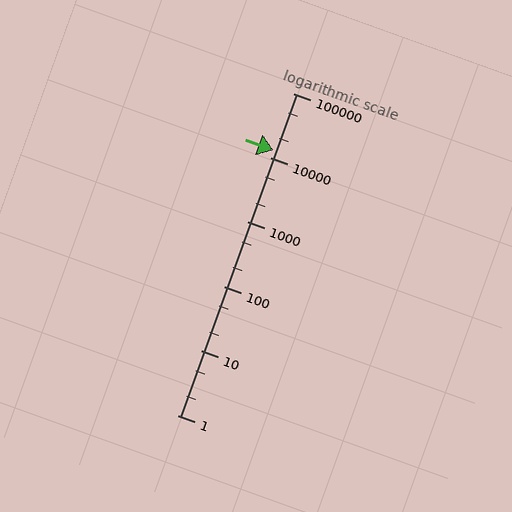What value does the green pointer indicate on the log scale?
The pointer indicates approximately 13000.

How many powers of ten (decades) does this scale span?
The scale spans 5 decades, from 1 to 100000.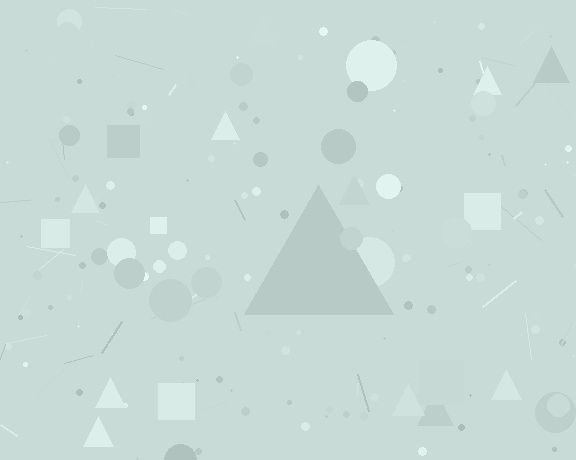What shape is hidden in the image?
A triangle is hidden in the image.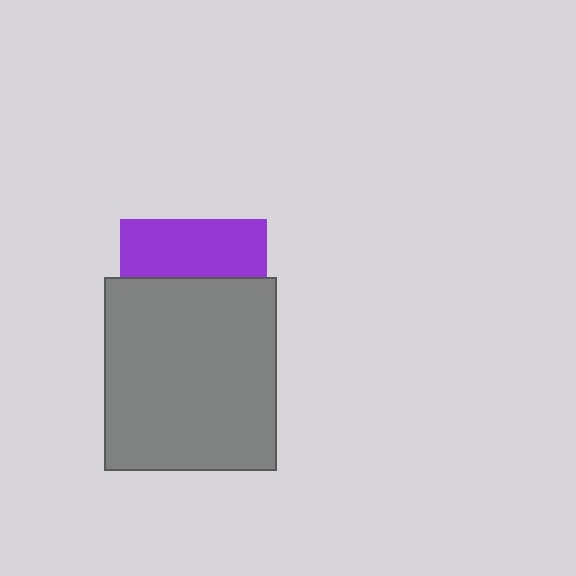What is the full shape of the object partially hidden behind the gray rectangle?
The partially hidden object is a purple square.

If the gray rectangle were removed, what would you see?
You would see the complete purple square.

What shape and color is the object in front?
The object in front is a gray rectangle.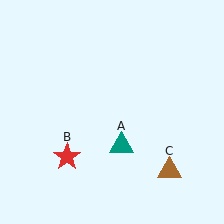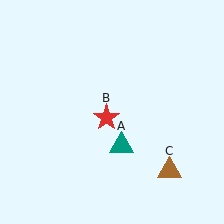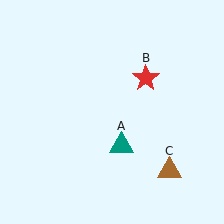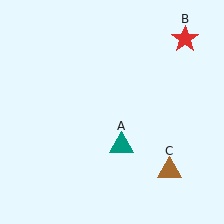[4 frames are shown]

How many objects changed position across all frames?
1 object changed position: red star (object B).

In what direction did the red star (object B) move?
The red star (object B) moved up and to the right.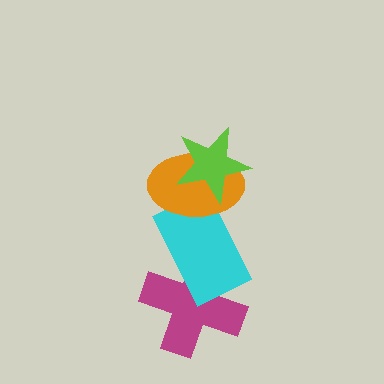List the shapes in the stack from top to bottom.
From top to bottom: the lime star, the orange ellipse, the cyan rectangle, the magenta cross.